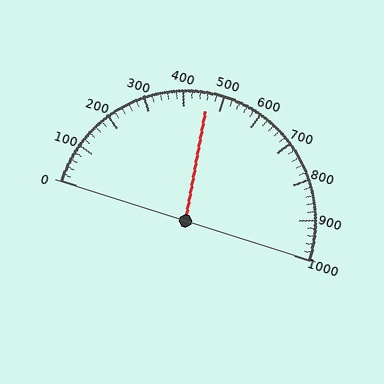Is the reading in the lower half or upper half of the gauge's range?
The reading is in the lower half of the range (0 to 1000).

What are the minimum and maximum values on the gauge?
The gauge ranges from 0 to 1000.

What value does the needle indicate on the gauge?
The needle indicates approximately 460.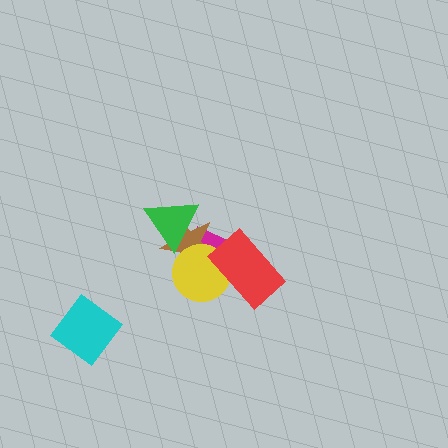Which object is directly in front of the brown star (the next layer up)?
The green triangle is directly in front of the brown star.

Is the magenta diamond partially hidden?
Yes, it is partially covered by another shape.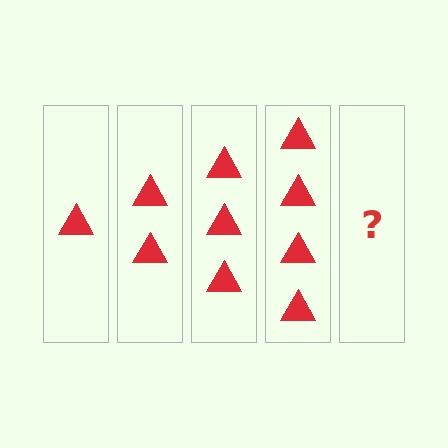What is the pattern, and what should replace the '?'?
The pattern is that each step adds one more triangle. The '?' should be 5 triangles.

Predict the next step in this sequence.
The next step is 5 triangles.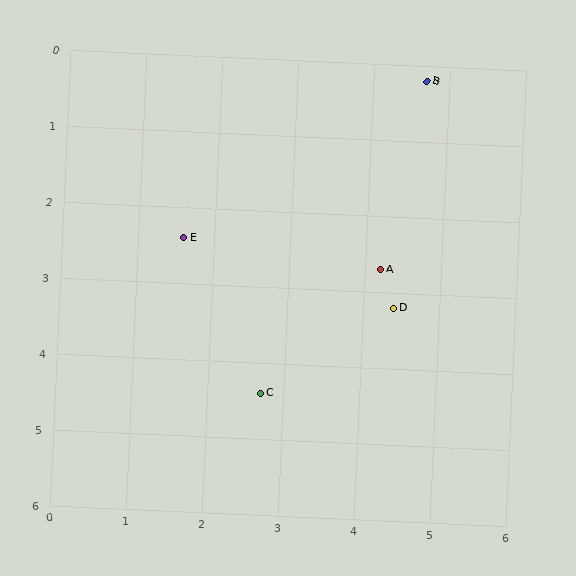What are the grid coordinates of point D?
Point D is at approximately (4.4, 3.2).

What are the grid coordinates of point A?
Point A is at approximately (4.2, 2.7).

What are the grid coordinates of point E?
Point E is at approximately (1.6, 2.4).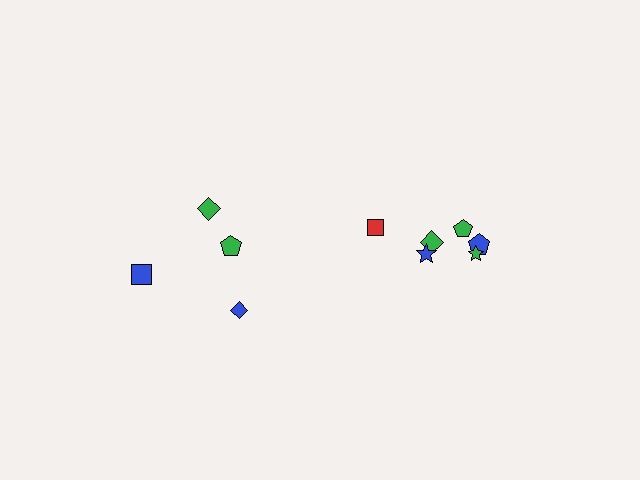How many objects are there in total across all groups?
There are 10 objects.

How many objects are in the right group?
There are 6 objects.